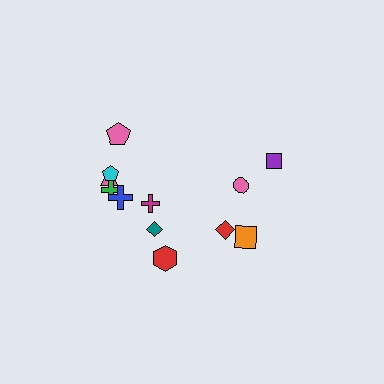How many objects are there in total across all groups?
There are 12 objects.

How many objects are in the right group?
There are 4 objects.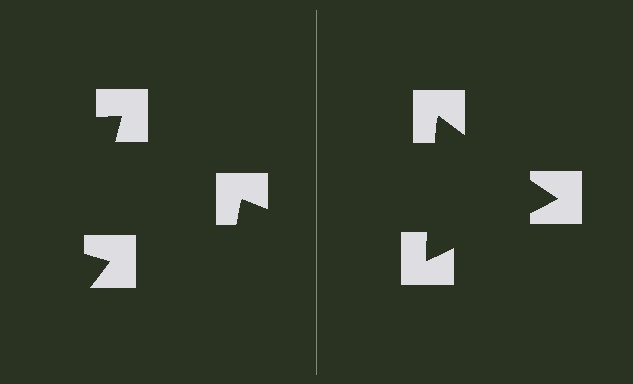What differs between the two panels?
The notched squares are positioned identically on both sides; only the wedge orientations differ. On the right they align to a triangle; on the left they are misaligned.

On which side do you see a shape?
An illusory triangle appears on the right side. On the left side the wedge cuts are rotated, so no coherent shape forms.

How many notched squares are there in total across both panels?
6 — 3 on each side.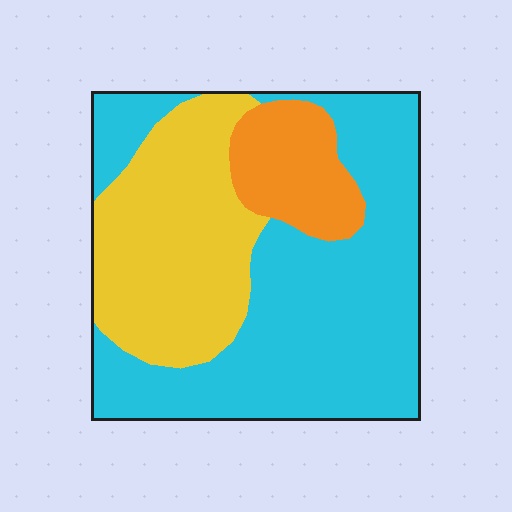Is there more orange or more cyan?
Cyan.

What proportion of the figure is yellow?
Yellow takes up about one third (1/3) of the figure.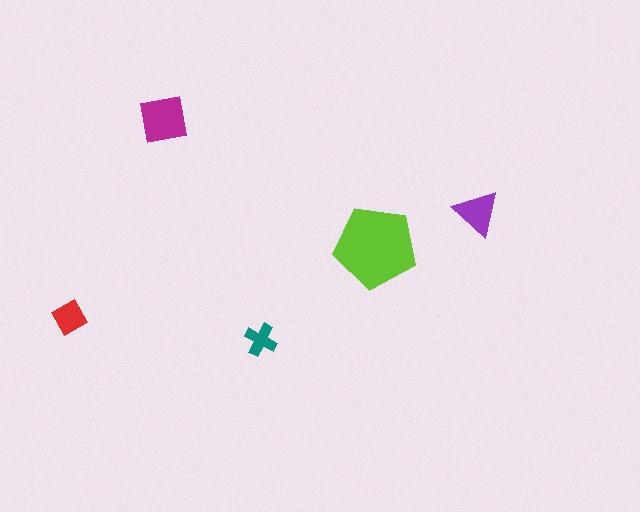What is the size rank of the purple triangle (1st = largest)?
3rd.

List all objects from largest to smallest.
The lime pentagon, the magenta square, the purple triangle, the red diamond, the teal cross.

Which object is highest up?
The magenta square is topmost.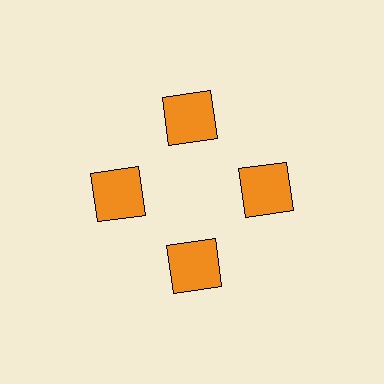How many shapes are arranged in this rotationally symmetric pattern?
There are 4 shapes, arranged in 4 groups of 1.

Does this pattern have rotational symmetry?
Yes, this pattern has 4-fold rotational symmetry. It looks the same after rotating 90 degrees around the center.